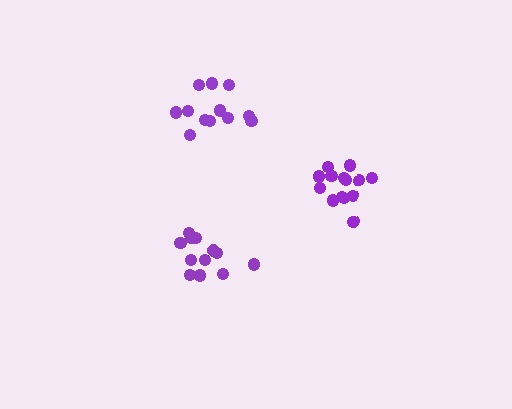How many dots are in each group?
Group 1: 12 dots, Group 2: 15 dots, Group 3: 12 dots (39 total).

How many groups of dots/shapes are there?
There are 3 groups.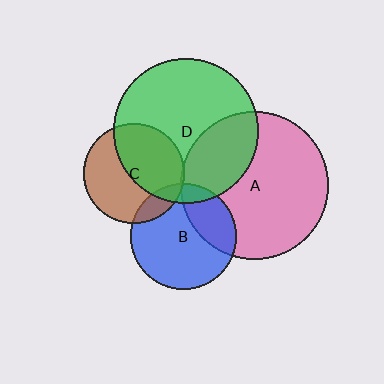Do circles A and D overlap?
Yes.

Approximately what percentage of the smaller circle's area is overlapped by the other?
Approximately 30%.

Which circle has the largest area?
Circle A (pink).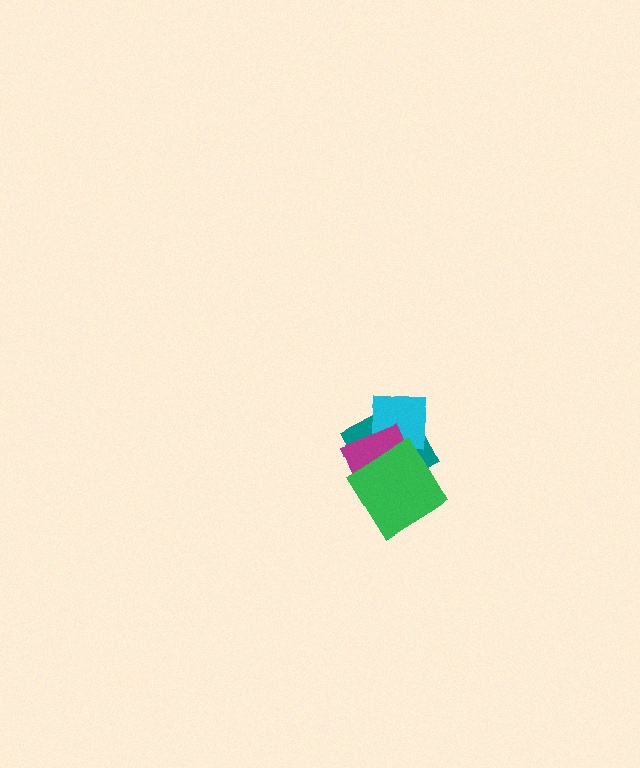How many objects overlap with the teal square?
3 objects overlap with the teal square.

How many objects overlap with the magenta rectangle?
3 objects overlap with the magenta rectangle.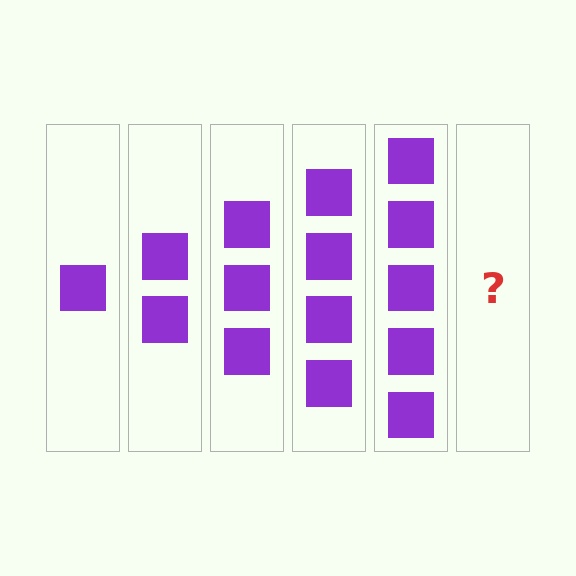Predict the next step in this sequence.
The next step is 6 squares.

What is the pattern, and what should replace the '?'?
The pattern is that each step adds one more square. The '?' should be 6 squares.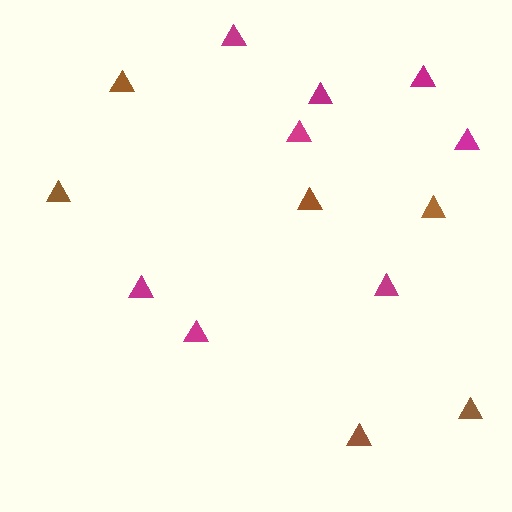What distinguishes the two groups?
There are 2 groups: one group of brown triangles (6) and one group of magenta triangles (8).